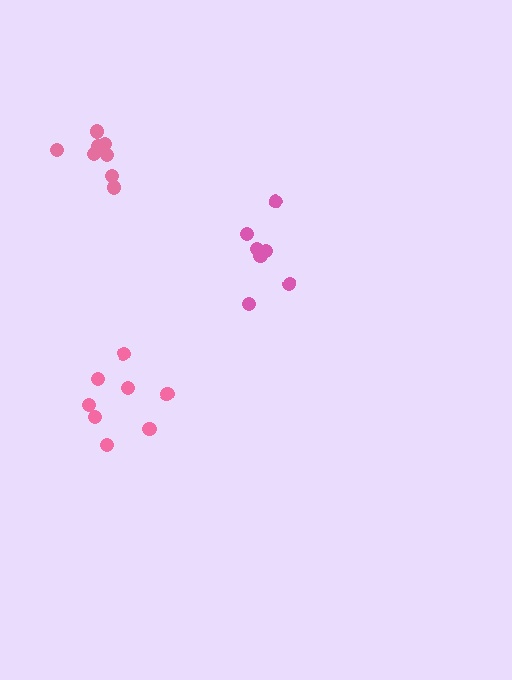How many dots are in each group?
Group 1: 7 dots, Group 2: 8 dots, Group 3: 10 dots (25 total).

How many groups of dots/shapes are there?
There are 3 groups.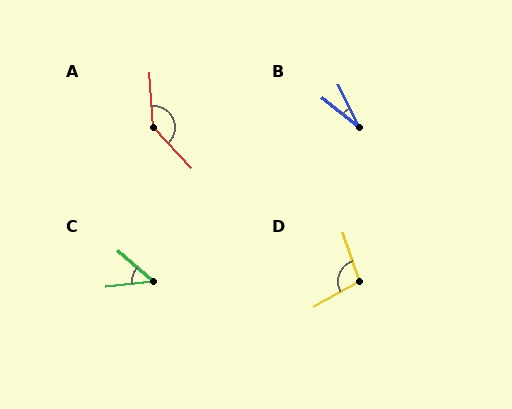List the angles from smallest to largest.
B (24°), C (47°), D (100°), A (141°).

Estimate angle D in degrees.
Approximately 100 degrees.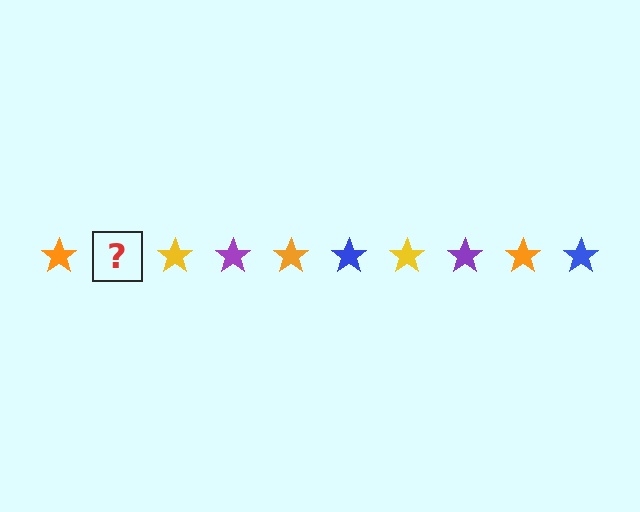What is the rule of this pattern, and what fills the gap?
The rule is that the pattern cycles through orange, blue, yellow, purple stars. The gap should be filled with a blue star.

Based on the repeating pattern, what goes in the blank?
The blank should be a blue star.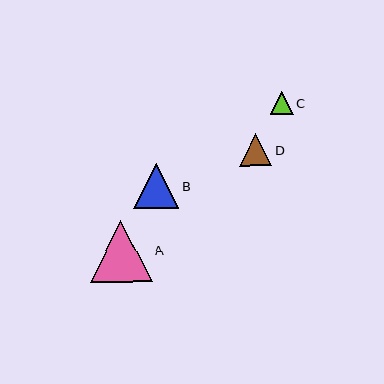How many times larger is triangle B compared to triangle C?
Triangle B is approximately 1.9 times the size of triangle C.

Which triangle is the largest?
Triangle A is the largest with a size of approximately 62 pixels.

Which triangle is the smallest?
Triangle C is the smallest with a size of approximately 23 pixels.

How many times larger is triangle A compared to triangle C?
Triangle A is approximately 2.7 times the size of triangle C.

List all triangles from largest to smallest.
From largest to smallest: A, B, D, C.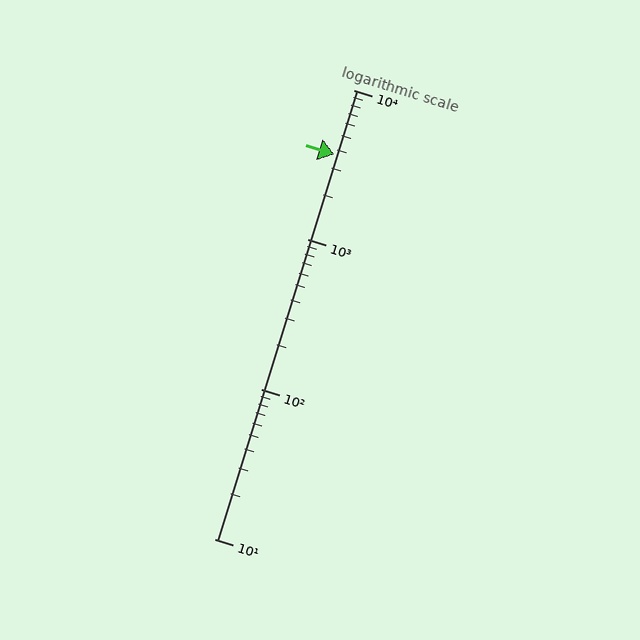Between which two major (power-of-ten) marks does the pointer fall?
The pointer is between 1000 and 10000.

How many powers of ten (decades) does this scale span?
The scale spans 3 decades, from 10 to 10000.